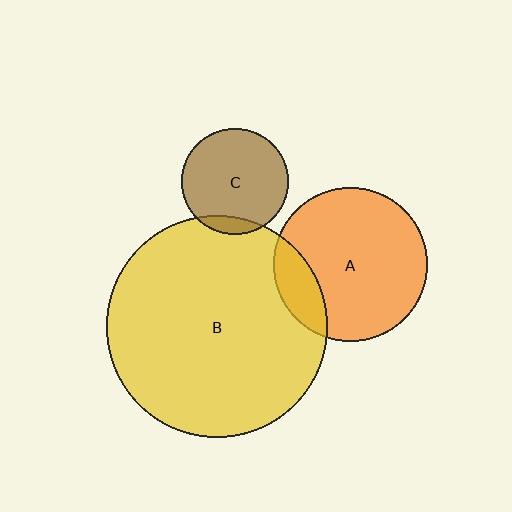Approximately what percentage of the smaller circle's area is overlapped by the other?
Approximately 15%.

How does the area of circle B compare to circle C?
Approximately 4.4 times.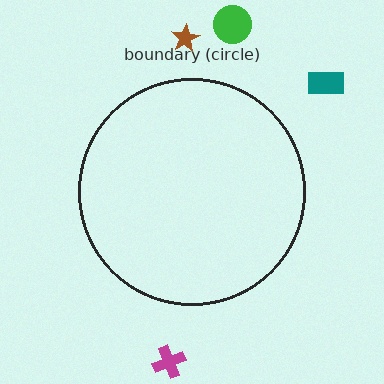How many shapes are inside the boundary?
0 inside, 4 outside.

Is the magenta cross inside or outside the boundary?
Outside.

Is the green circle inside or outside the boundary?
Outside.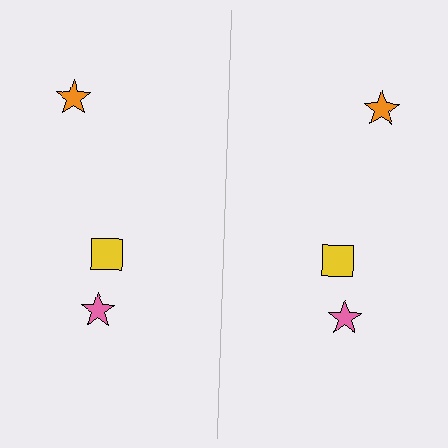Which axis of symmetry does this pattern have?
The pattern has a vertical axis of symmetry running through the center of the image.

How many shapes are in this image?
There are 6 shapes in this image.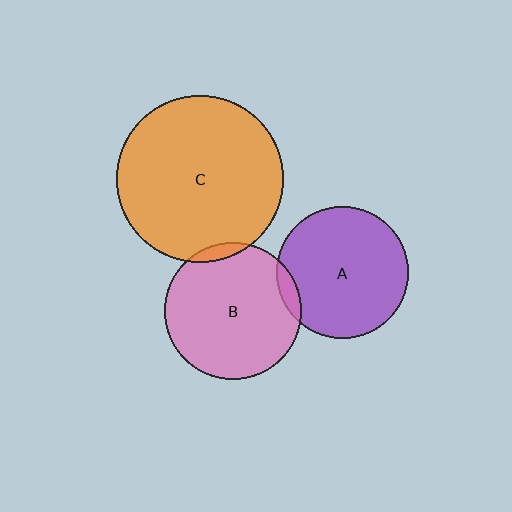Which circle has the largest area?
Circle C (orange).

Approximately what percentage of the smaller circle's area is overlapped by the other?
Approximately 5%.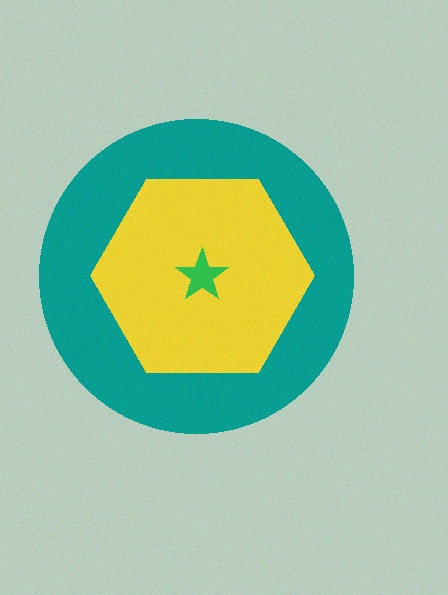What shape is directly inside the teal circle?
The yellow hexagon.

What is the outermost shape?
The teal circle.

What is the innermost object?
The green star.